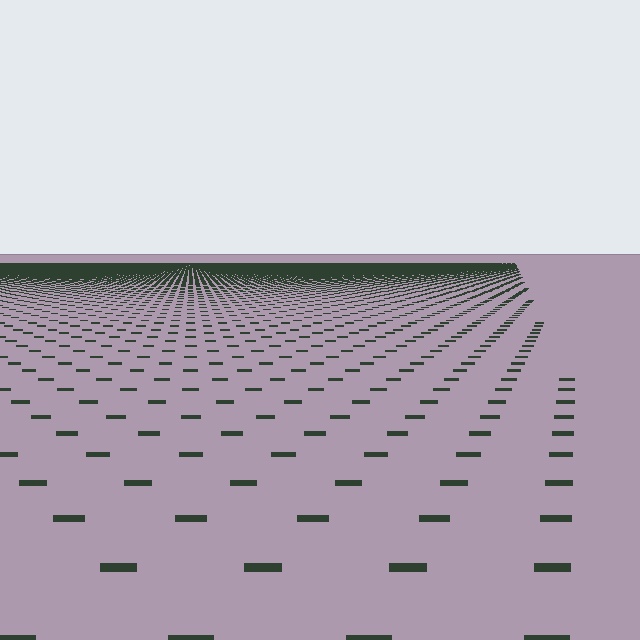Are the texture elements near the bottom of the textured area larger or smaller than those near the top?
Larger. Near the bottom, elements are closer to the viewer and appear at a bigger on-screen size.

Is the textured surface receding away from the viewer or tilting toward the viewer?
The surface is receding away from the viewer. Texture elements get smaller and denser toward the top.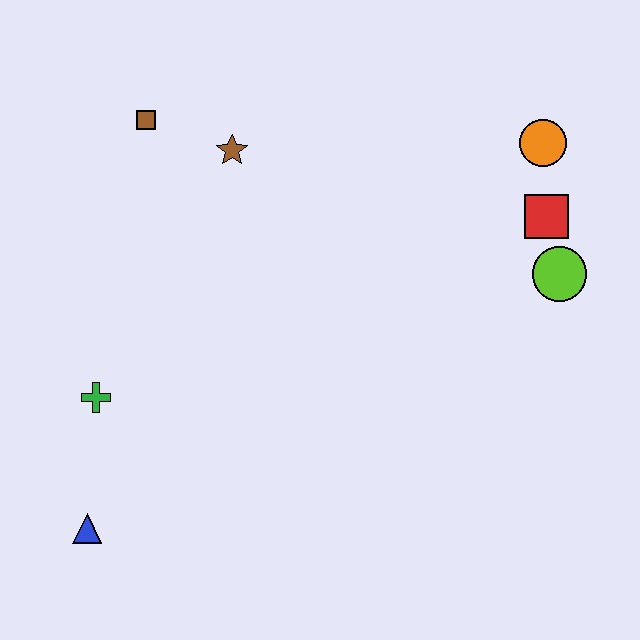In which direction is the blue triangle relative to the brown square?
The blue triangle is below the brown square.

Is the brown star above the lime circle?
Yes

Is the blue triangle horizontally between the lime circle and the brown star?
No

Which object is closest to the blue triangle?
The green cross is closest to the blue triangle.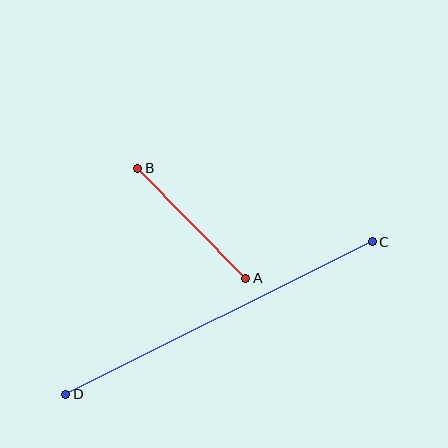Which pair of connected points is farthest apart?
Points C and D are farthest apart.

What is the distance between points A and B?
The distance is approximately 154 pixels.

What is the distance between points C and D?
The distance is approximately 342 pixels.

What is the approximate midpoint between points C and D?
The midpoint is at approximately (219, 318) pixels.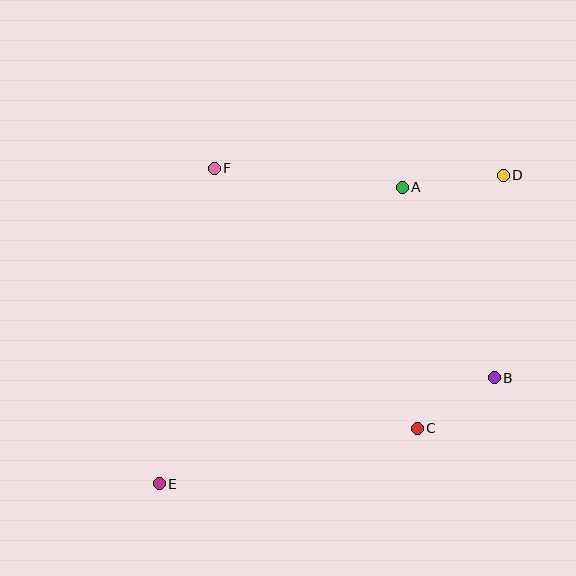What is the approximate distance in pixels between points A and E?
The distance between A and E is approximately 384 pixels.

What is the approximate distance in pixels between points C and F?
The distance between C and F is approximately 330 pixels.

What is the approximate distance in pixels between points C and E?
The distance between C and E is approximately 264 pixels.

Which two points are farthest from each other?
Points D and E are farthest from each other.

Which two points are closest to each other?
Points B and C are closest to each other.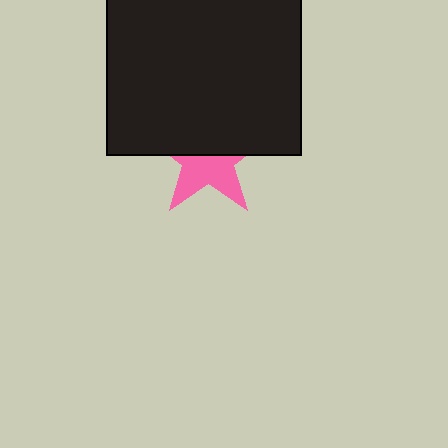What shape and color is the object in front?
The object in front is a black square.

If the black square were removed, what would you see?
You would see the complete pink star.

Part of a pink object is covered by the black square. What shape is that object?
It is a star.